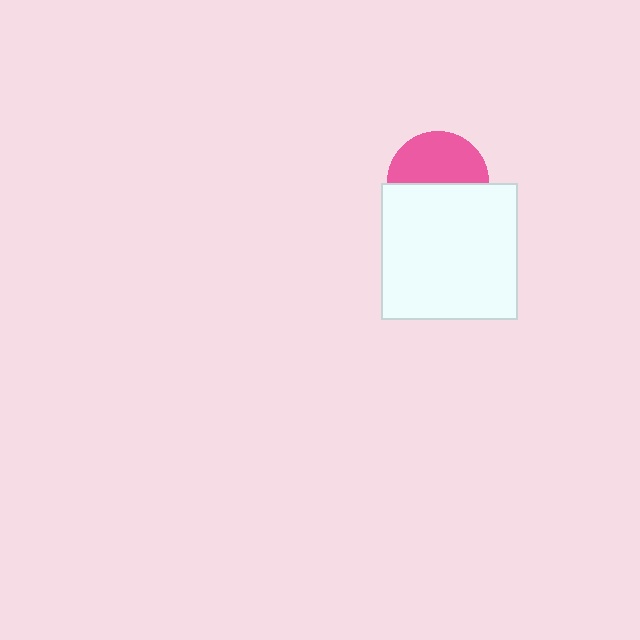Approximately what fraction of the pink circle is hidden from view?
Roughly 48% of the pink circle is hidden behind the white square.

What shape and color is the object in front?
The object in front is a white square.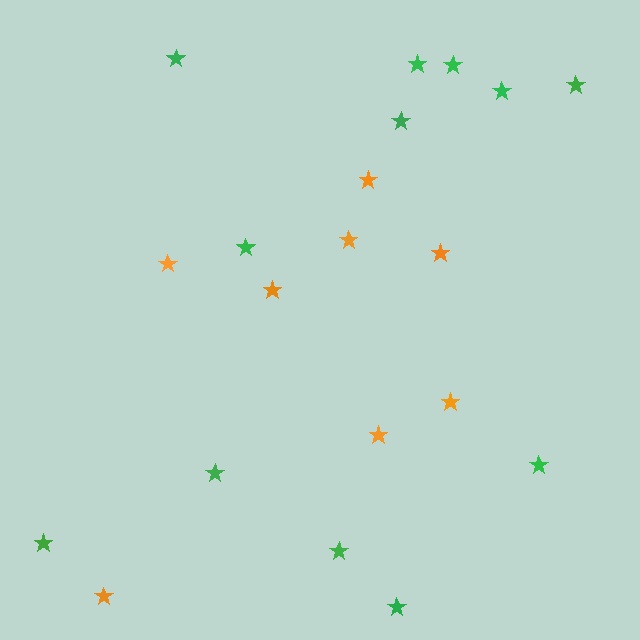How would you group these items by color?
There are 2 groups: one group of orange stars (8) and one group of green stars (12).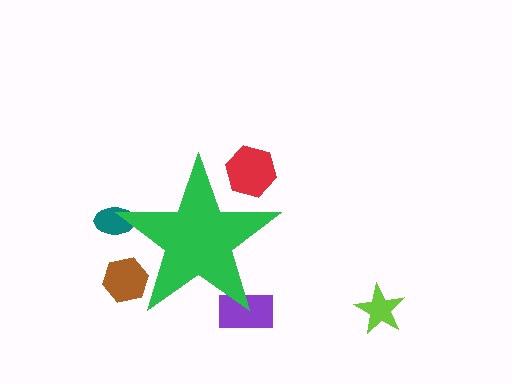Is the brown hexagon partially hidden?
Yes, the brown hexagon is partially hidden behind the green star.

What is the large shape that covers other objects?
A green star.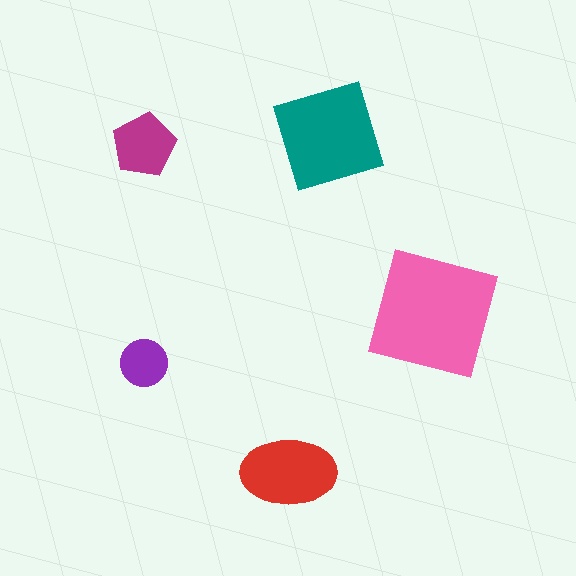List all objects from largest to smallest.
The pink square, the teal diamond, the red ellipse, the magenta pentagon, the purple circle.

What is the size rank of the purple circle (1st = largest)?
5th.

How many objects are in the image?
There are 5 objects in the image.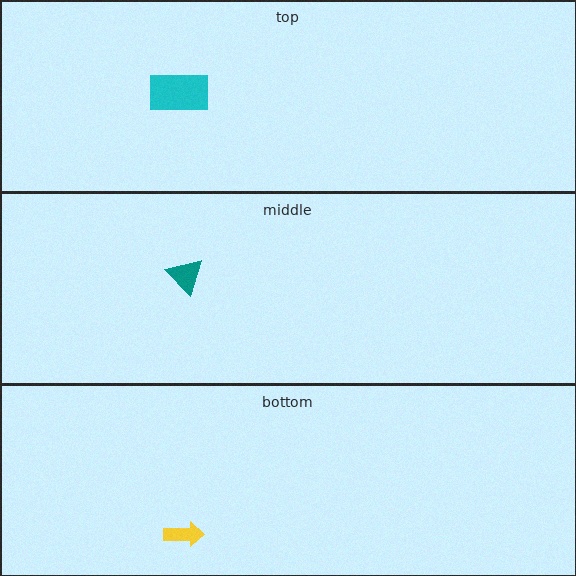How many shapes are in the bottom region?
1.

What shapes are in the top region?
The cyan rectangle.